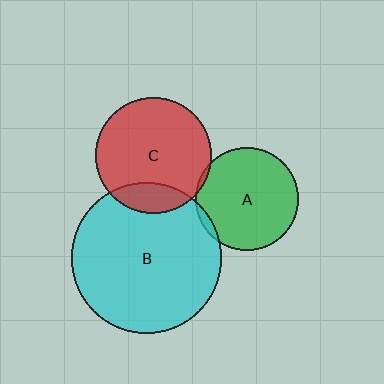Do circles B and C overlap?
Yes.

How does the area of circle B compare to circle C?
Approximately 1.7 times.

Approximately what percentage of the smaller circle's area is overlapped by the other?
Approximately 15%.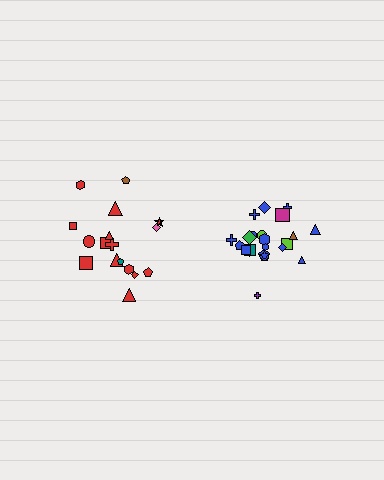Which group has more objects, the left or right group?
The right group.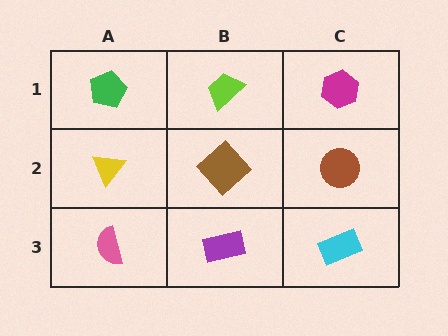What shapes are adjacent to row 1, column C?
A brown circle (row 2, column C), a lime trapezoid (row 1, column B).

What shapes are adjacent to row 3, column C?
A brown circle (row 2, column C), a purple rectangle (row 3, column B).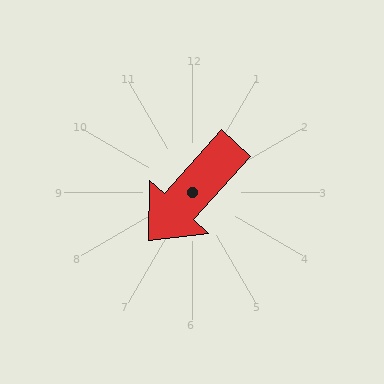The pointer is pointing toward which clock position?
Roughly 7 o'clock.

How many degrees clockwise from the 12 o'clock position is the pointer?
Approximately 222 degrees.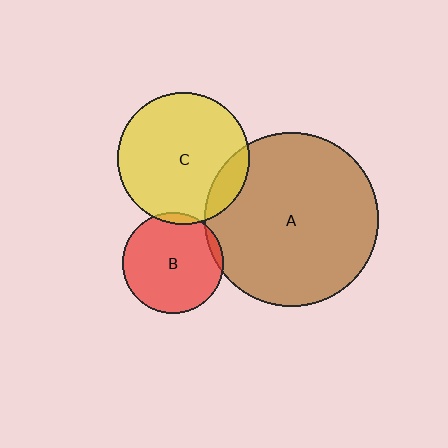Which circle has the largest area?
Circle A (brown).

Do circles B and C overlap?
Yes.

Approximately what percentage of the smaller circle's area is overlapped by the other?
Approximately 5%.